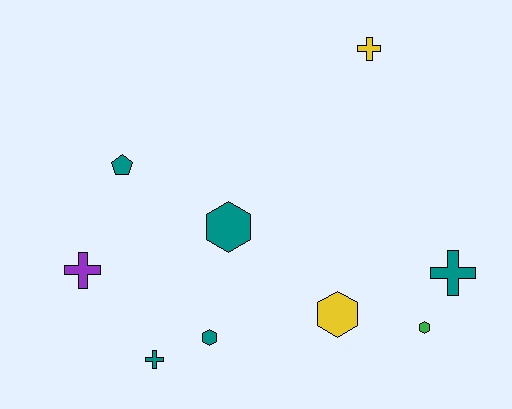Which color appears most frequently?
Teal, with 5 objects.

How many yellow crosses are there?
There is 1 yellow cross.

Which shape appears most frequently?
Cross, with 4 objects.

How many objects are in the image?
There are 9 objects.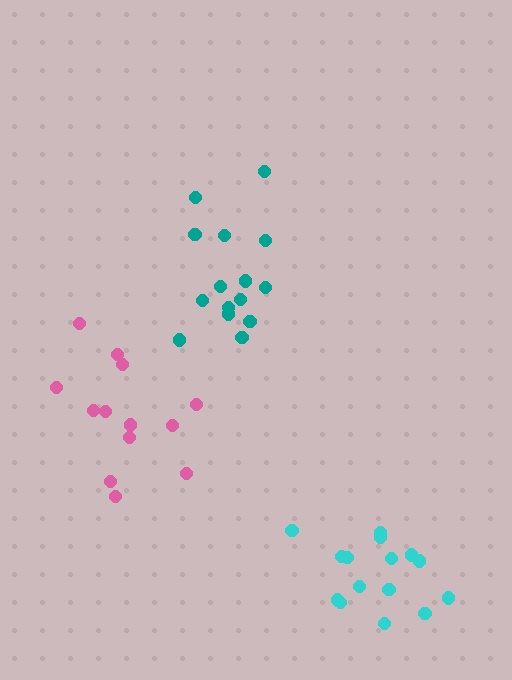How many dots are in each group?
Group 1: 15 dots, Group 2: 15 dots, Group 3: 13 dots (43 total).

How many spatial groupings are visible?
There are 3 spatial groupings.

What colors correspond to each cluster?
The clusters are colored: teal, cyan, pink.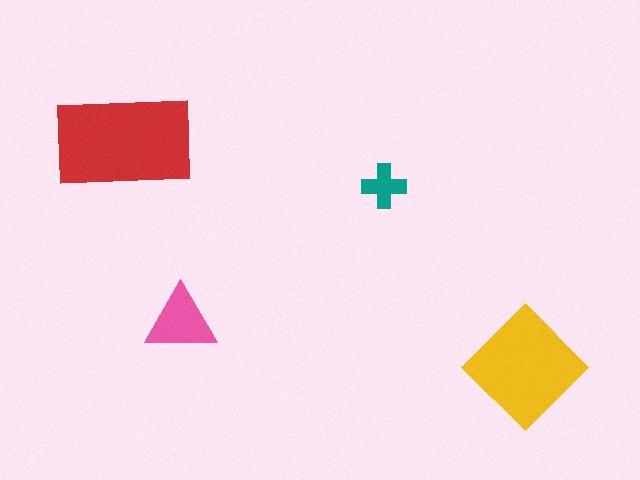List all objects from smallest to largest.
The teal cross, the pink triangle, the yellow diamond, the red rectangle.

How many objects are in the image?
There are 4 objects in the image.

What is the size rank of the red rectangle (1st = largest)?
1st.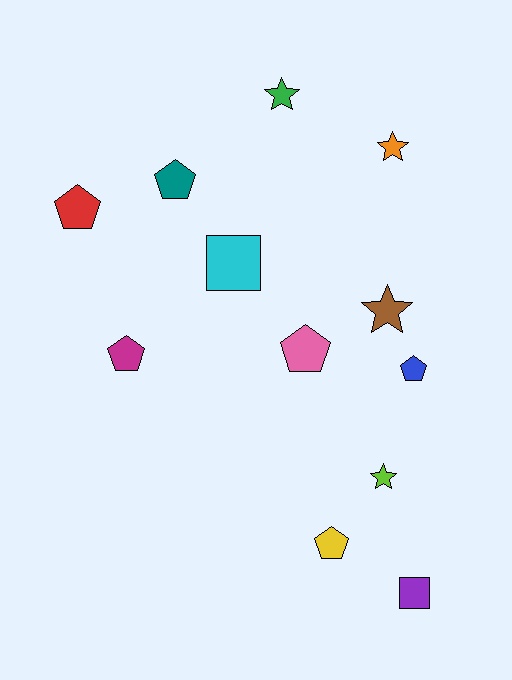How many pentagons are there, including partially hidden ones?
There are 6 pentagons.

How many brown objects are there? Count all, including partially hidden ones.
There is 1 brown object.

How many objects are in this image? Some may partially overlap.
There are 12 objects.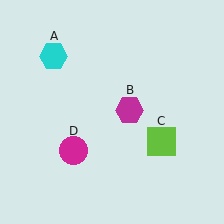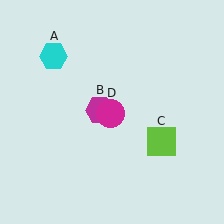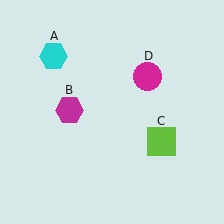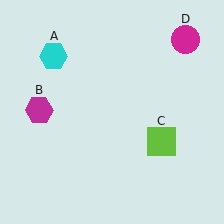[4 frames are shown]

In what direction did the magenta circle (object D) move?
The magenta circle (object D) moved up and to the right.